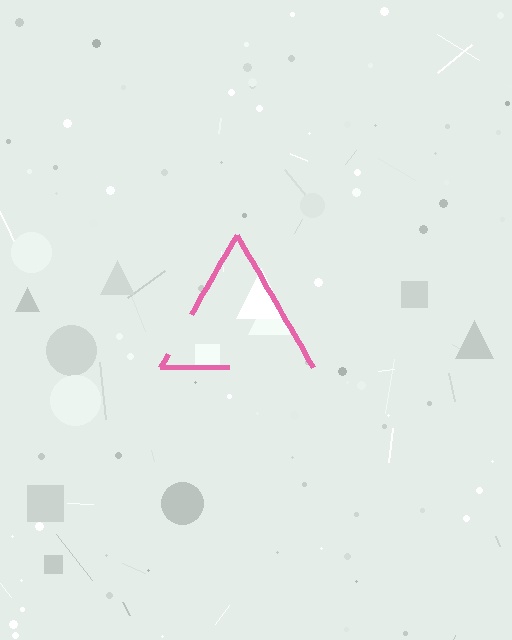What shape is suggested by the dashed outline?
The dashed outline suggests a triangle.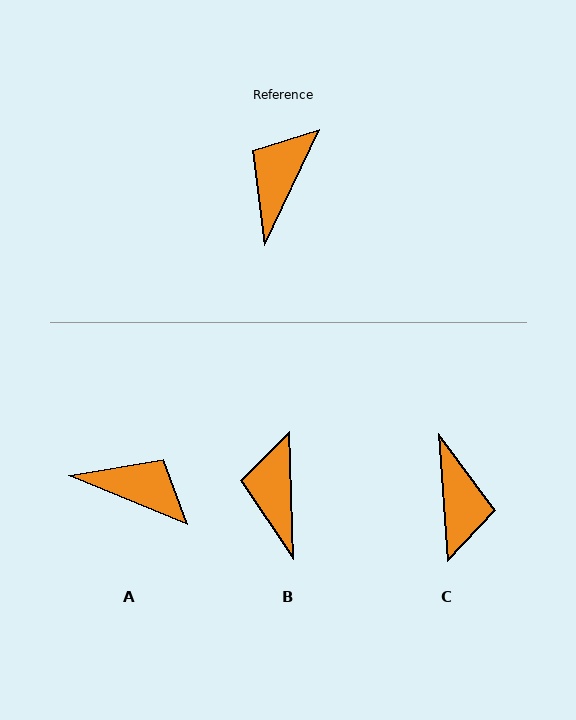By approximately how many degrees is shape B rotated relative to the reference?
Approximately 27 degrees counter-clockwise.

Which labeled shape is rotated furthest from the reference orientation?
C, about 151 degrees away.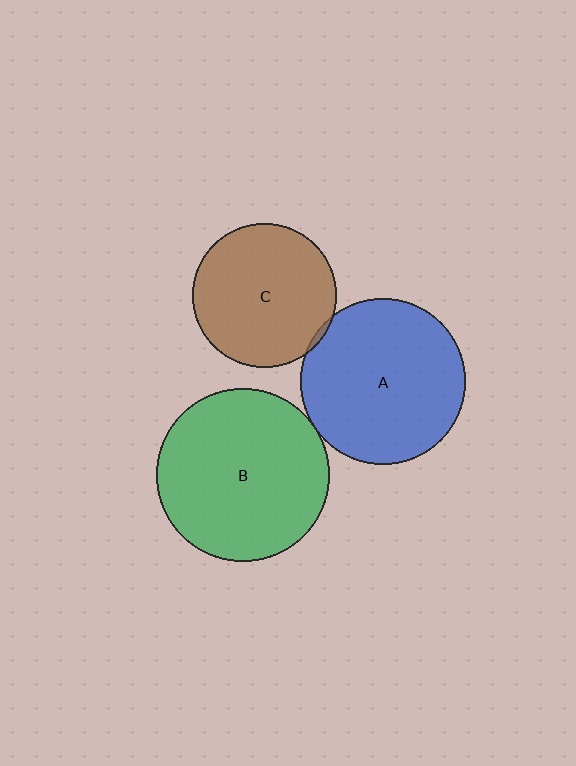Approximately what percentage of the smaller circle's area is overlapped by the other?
Approximately 5%.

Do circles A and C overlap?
Yes.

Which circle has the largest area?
Circle B (green).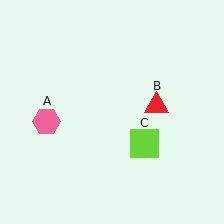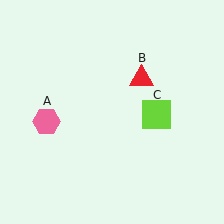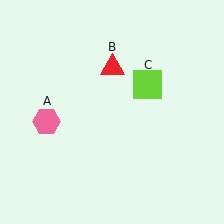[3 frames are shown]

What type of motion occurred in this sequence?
The red triangle (object B), lime square (object C) rotated counterclockwise around the center of the scene.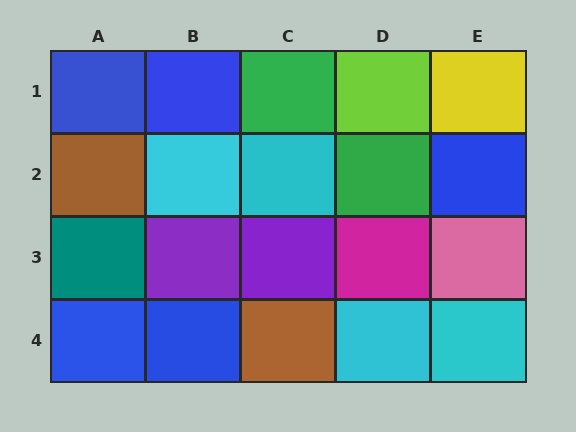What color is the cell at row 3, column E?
Pink.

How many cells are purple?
2 cells are purple.